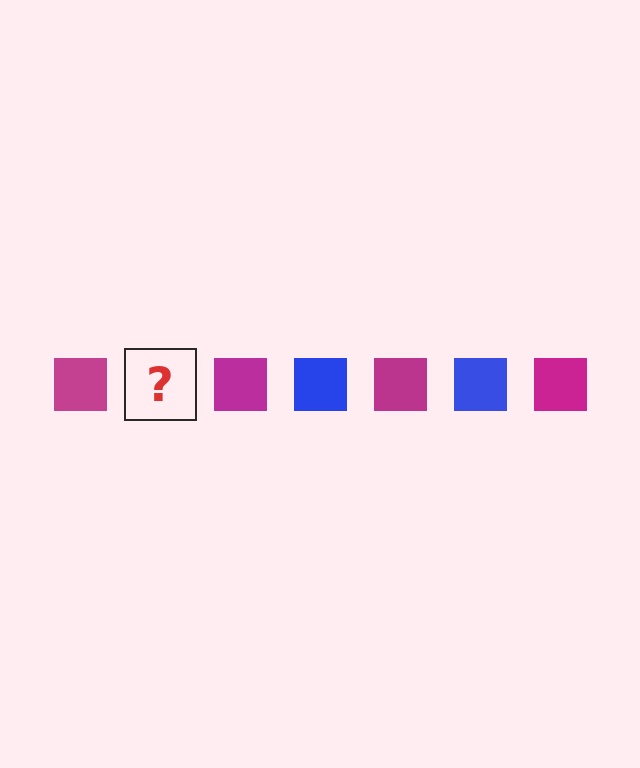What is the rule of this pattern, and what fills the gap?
The rule is that the pattern cycles through magenta, blue squares. The gap should be filled with a blue square.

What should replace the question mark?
The question mark should be replaced with a blue square.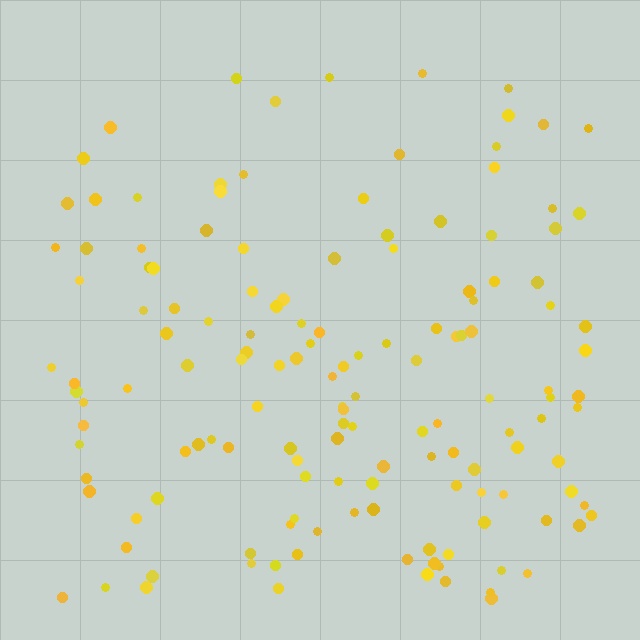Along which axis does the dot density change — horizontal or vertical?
Vertical.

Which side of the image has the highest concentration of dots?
The bottom.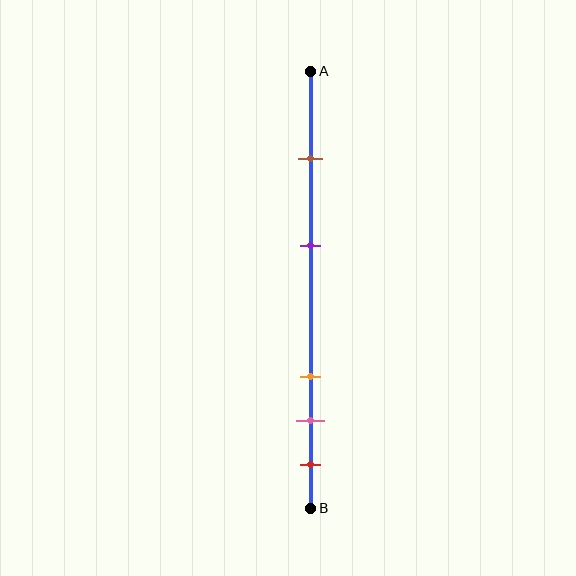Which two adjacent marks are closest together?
The pink and red marks are the closest adjacent pair.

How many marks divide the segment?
There are 5 marks dividing the segment.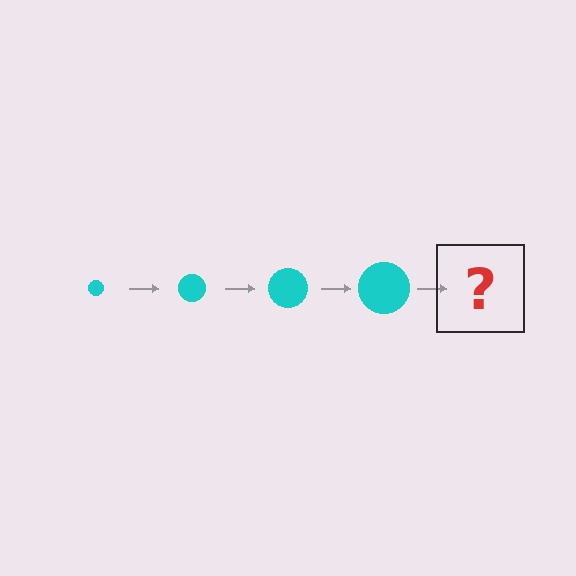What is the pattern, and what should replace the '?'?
The pattern is that the circle gets progressively larger each step. The '?' should be a cyan circle, larger than the previous one.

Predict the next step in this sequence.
The next step is a cyan circle, larger than the previous one.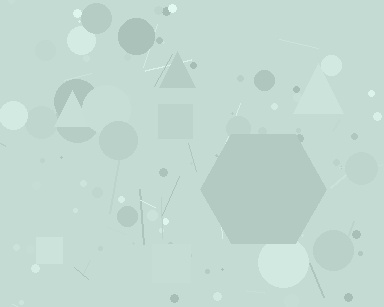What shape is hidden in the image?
A hexagon is hidden in the image.